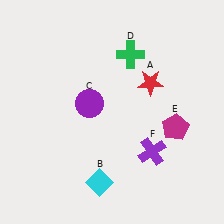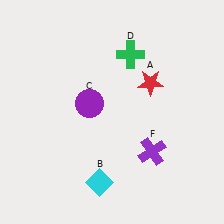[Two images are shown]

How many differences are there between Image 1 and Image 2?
There is 1 difference between the two images.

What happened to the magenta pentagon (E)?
The magenta pentagon (E) was removed in Image 2. It was in the bottom-right area of Image 1.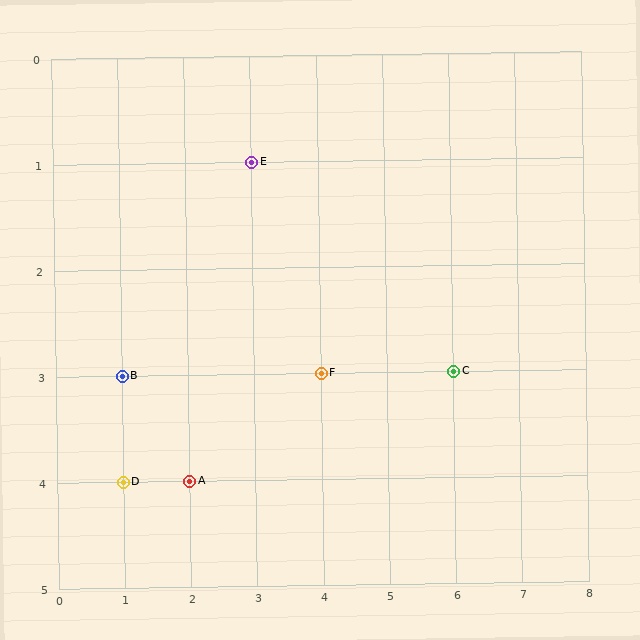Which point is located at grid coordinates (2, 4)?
Point A is at (2, 4).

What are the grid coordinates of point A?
Point A is at grid coordinates (2, 4).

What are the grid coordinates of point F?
Point F is at grid coordinates (4, 3).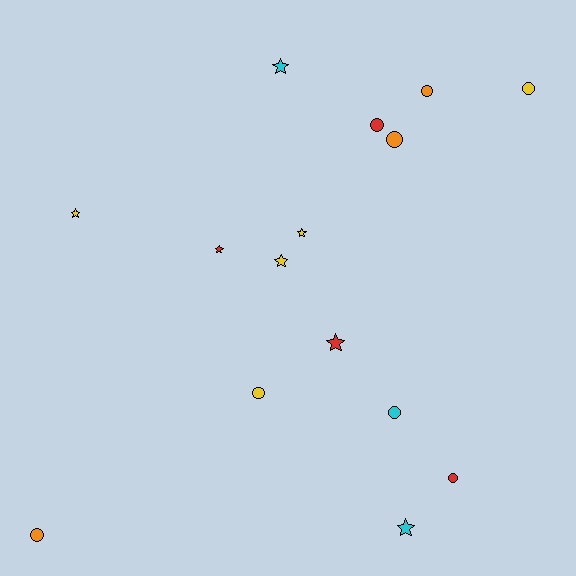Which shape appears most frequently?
Circle, with 8 objects.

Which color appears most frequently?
Yellow, with 5 objects.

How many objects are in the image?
There are 15 objects.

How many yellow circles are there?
There are 2 yellow circles.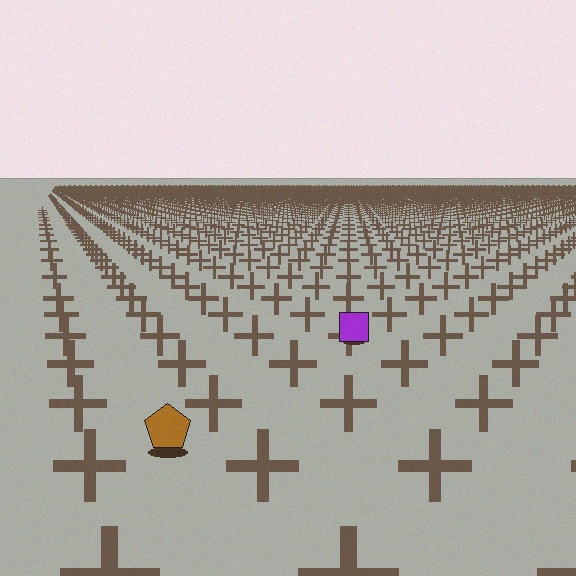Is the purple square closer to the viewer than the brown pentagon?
No. The brown pentagon is closer — you can tell from the texture gradient: the ground texture is coarser near it.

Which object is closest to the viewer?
The brown pentagon is closest. The texture marks near it are larger and more spread out.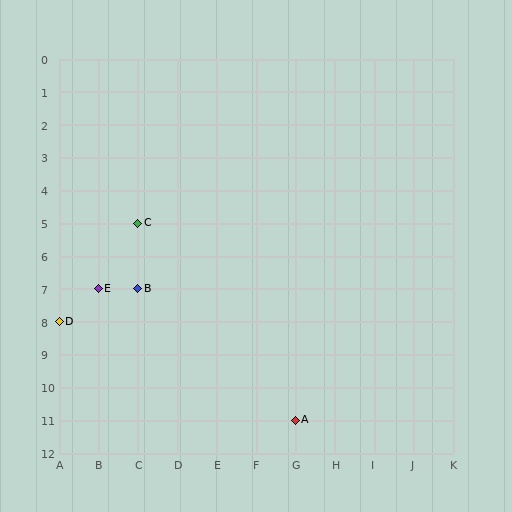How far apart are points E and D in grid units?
Points E and D are 1 column and 1 row apart (about 1.4 grid units diagonally).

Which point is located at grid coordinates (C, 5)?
Point C is at (C, 5).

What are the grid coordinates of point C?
Point C is at grid coordinates (C, 5).